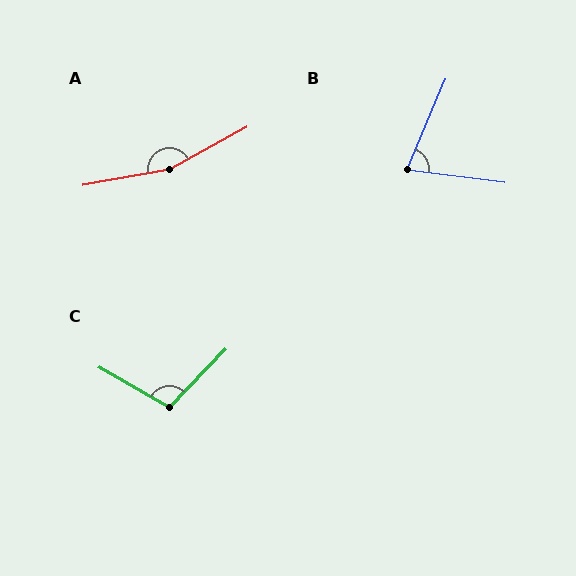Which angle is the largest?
A, at approximately 161 degrees.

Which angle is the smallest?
B, at approximately 74 degrees.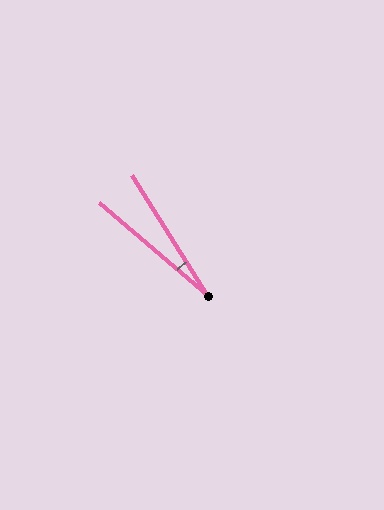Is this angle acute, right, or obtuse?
It is acute.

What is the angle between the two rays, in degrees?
Approximately 17 degrees.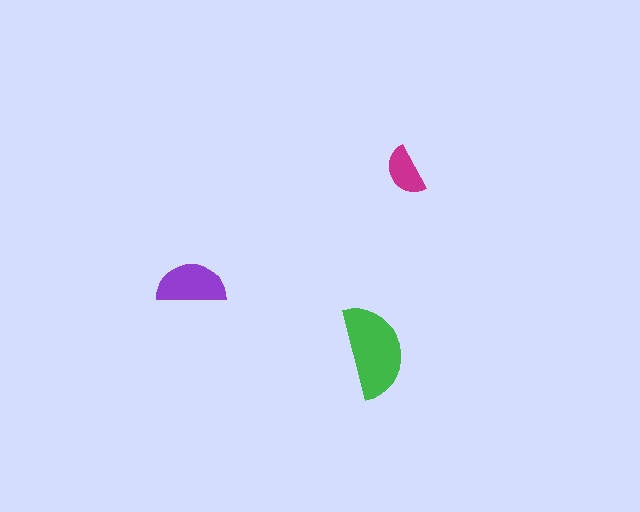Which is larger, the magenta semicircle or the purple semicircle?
The purple one.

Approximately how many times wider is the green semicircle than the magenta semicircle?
About 2 times wider.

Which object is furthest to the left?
The purple semicircle is leftmost.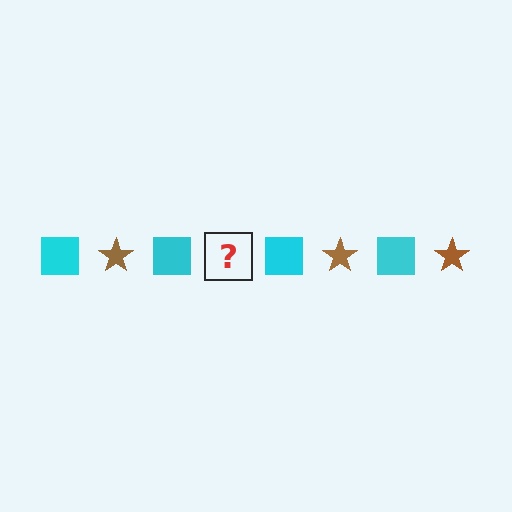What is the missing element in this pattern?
The missing element is a brown star.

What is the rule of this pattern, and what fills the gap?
The rule is that the pattern alternates between cyan square and brown star. The gap should be filled with a brown star.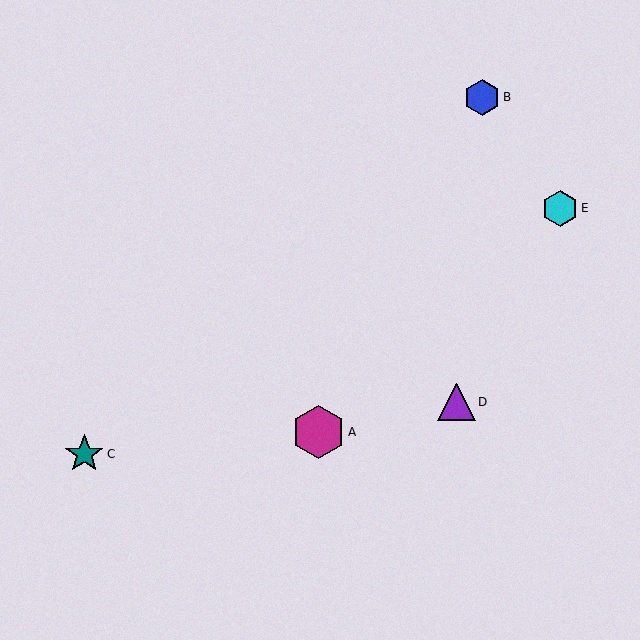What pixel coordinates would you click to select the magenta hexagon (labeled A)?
Click at (318, 432) to select the magenta hexagon A.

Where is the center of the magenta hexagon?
The center of the magenta hexagon is at (318, 432).